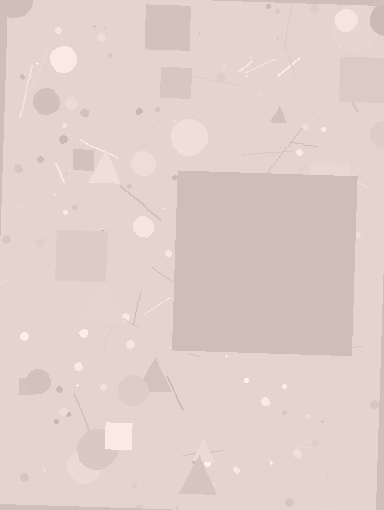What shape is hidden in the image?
A square is hidden in the image.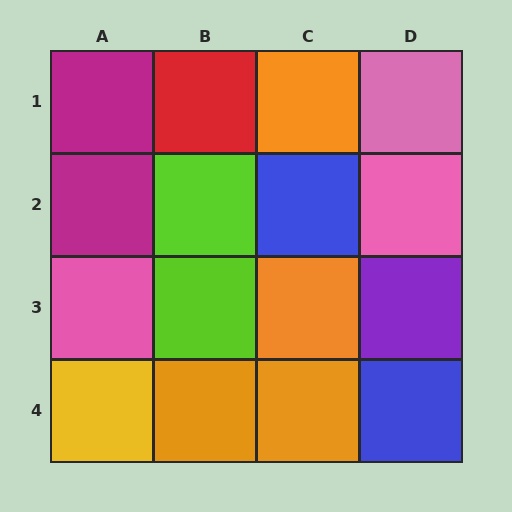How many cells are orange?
4 cells are orange.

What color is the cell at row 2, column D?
Pink.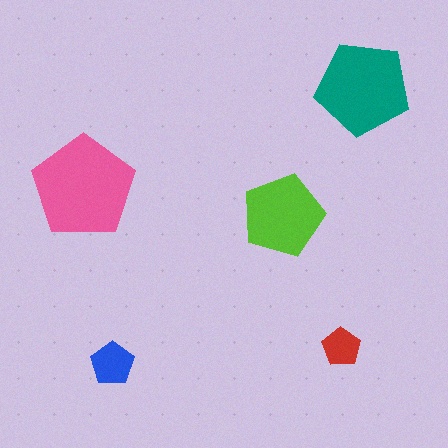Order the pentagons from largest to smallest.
the pink one, the teal one, the lime one, the blue one, the red one.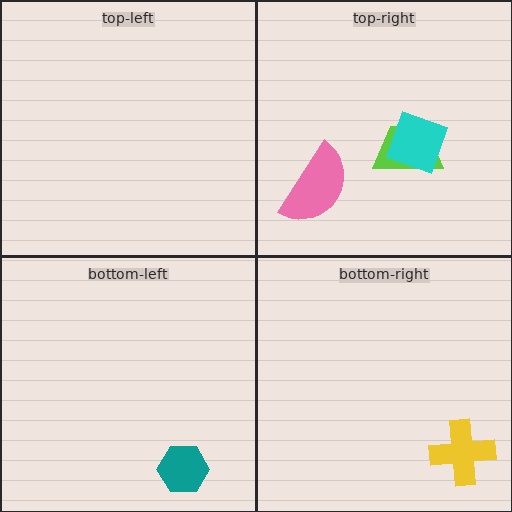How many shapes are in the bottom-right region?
1.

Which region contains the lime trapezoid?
The top-right region.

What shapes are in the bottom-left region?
The teal hexagon.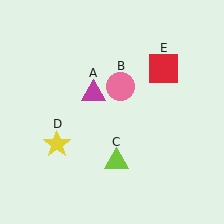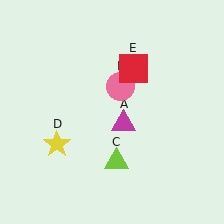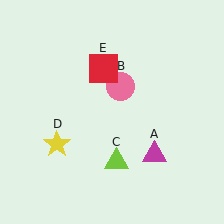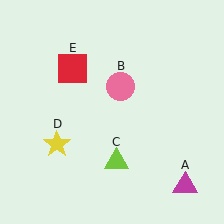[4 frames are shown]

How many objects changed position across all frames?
2 objects changed position: magenta triangle (object A), red square (object E).